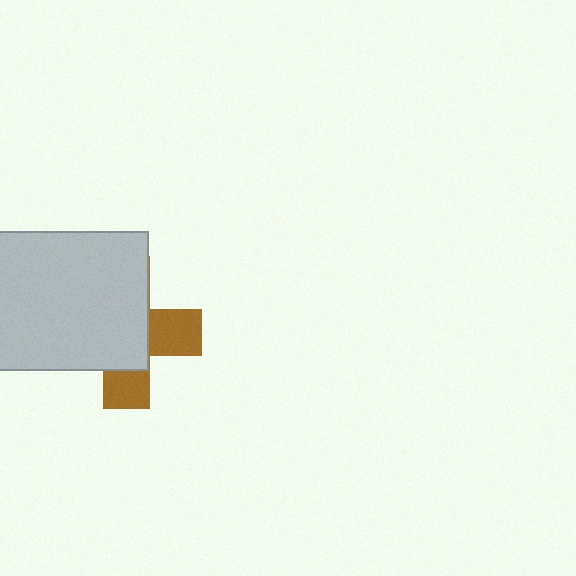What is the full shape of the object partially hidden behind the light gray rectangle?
The partially hidden object is a brown cross.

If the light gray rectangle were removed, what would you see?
You would see the complete brown cross.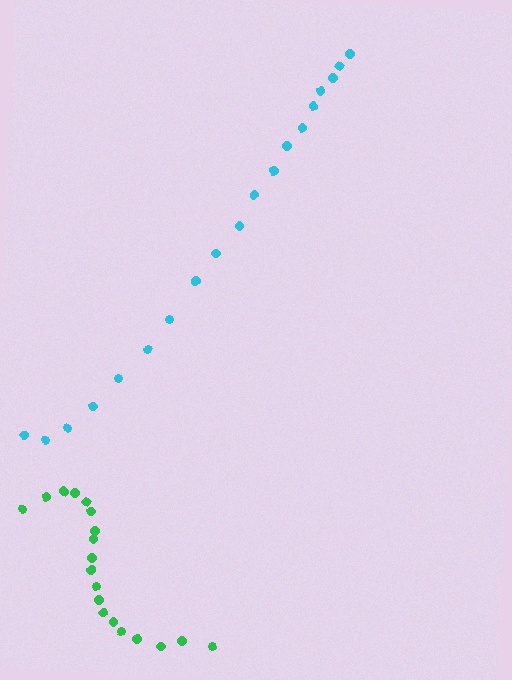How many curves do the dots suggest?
There are 2 distinct paths.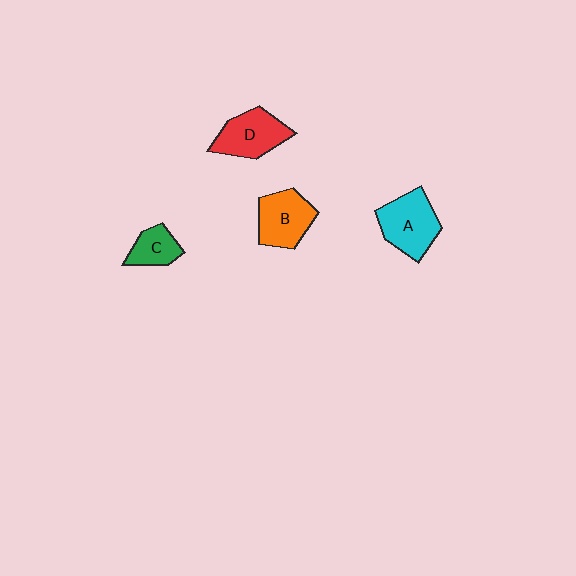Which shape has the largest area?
Shape A (cyan).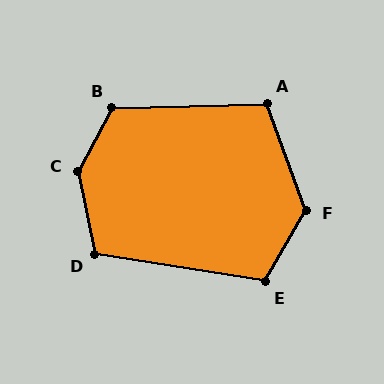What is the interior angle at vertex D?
Approximately 110 degrees (obtuse).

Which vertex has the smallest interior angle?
A, at approximately 109 degrees.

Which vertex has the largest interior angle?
C, at approximately 141 degrees.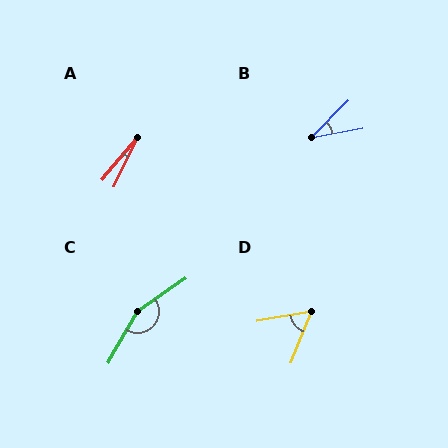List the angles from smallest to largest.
A (15°), B (35°), D (58°), C (155°).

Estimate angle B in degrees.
Approximately 35 degrees.